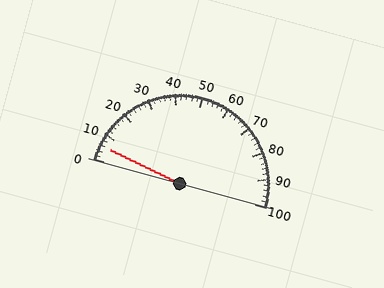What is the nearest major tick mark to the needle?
The nearest major tick mark is 10.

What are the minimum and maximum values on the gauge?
The gauge ranges from 0 to 100.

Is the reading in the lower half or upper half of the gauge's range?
The reading is in the lower half of the range (0 to 100).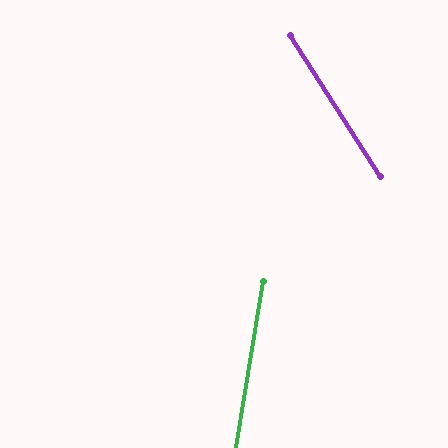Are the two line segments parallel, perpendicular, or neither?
Neither parallel nor perpendicular — they differ by about 42°.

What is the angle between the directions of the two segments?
Approximately 42 degrees.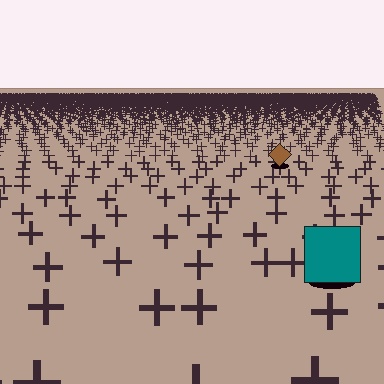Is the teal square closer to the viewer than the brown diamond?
Yes. The teal square is closer — you can tell from the texture gradient: the ground texture is coarser near it.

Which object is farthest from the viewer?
The brown diamond is farthest from the viewer. It appears smaller and the ground texture around it is denser.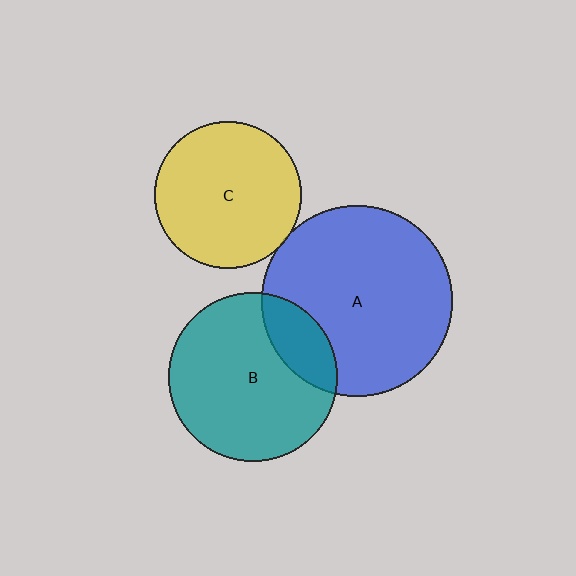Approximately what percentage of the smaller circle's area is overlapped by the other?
Approximately 20%.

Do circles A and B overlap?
Yes.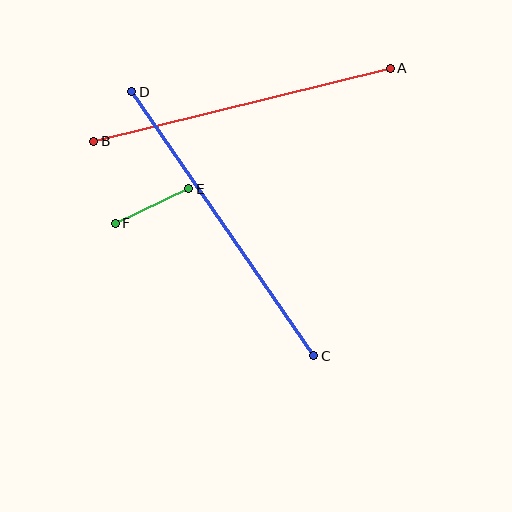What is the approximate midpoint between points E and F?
The midpoint is at approximately (152, 206) pixels.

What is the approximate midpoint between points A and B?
The midpoint is at approximately (242, 105) pixels.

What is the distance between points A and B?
The distance is approximately 305 pixels.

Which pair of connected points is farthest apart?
Points C and D are farthest apart.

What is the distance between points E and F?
The distance is approximately 82 pixels.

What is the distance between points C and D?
The distance is approximately 321 pixels.